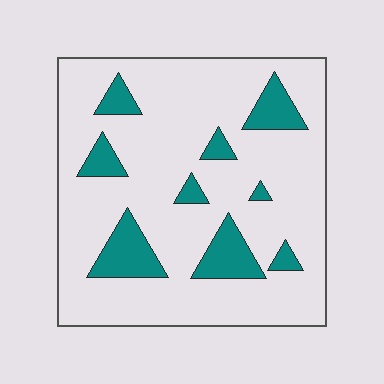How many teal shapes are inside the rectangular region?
9.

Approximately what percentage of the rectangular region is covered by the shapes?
Approximately 15%.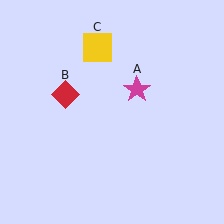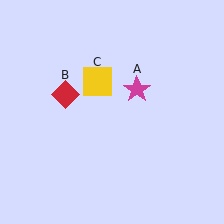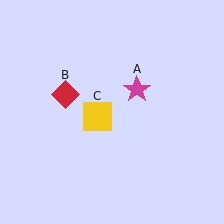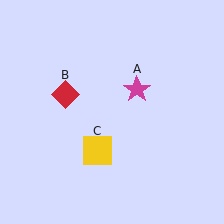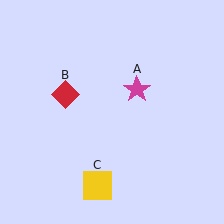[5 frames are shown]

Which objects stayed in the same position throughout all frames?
Magenta star (object A) and red diamond (object B) remained stationary.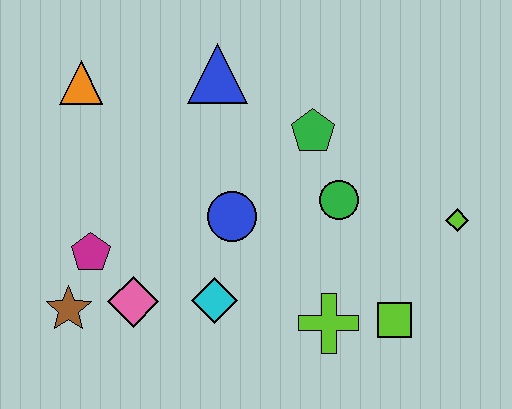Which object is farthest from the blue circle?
The lime diamond is farthest from the blue circle.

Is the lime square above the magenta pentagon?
No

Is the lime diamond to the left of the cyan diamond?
No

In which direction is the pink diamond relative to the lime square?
The pink diamond is to the left of the lime square.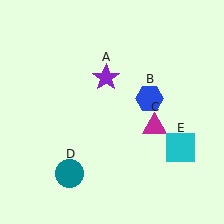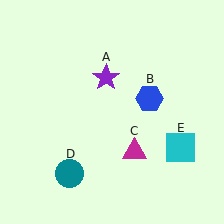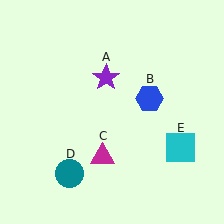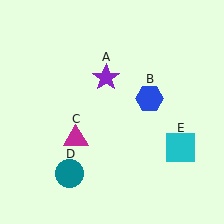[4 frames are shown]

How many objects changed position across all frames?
1 object changed position: magenta triangle (object C).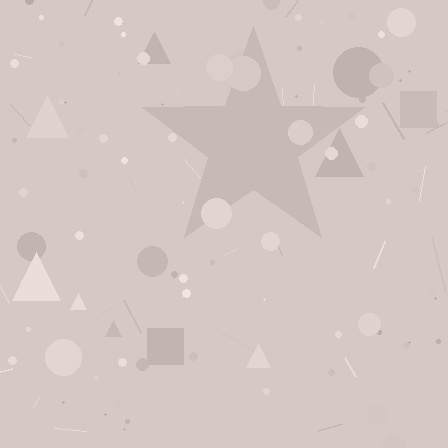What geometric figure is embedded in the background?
A star is embedded in the background.